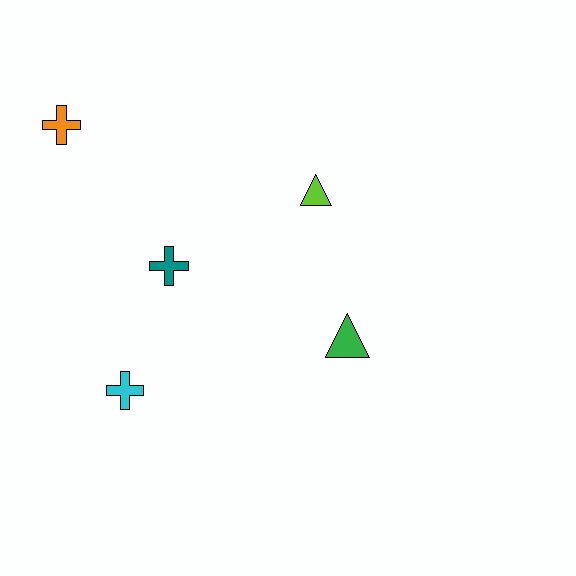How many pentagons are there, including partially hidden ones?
There are no pentagons.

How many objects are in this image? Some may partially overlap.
There are 5 objects.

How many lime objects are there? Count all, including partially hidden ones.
There is 1 lime object.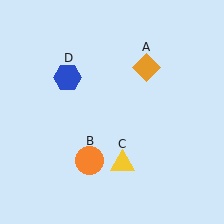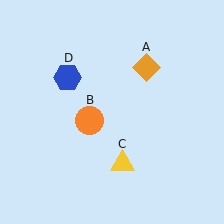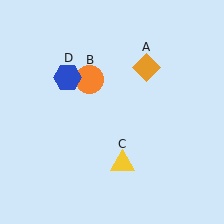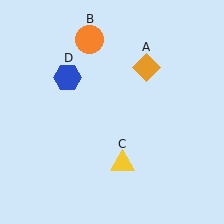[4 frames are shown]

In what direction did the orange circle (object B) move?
The orange circle (object B) moved up.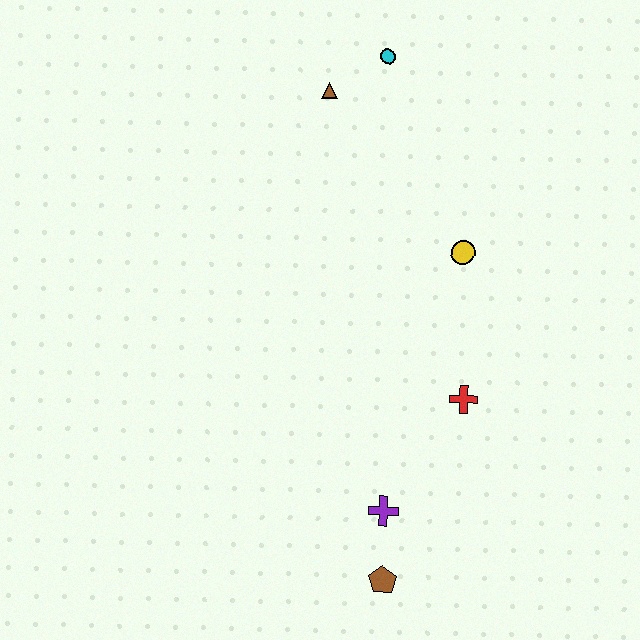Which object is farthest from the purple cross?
The cyan circle is farthest from the purple cross.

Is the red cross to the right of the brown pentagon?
Yes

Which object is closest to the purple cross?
The brown pentagon is closest to the purple cross.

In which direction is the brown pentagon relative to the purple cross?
The brown pentagon is below the purple cross.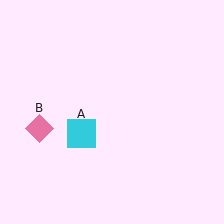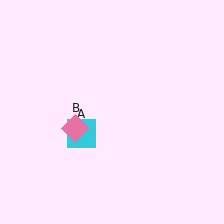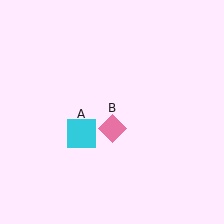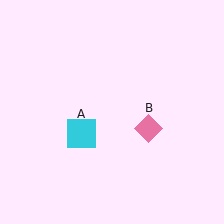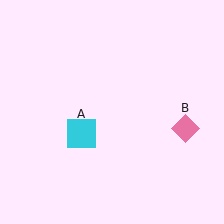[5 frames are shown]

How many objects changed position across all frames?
1 object changed position: pink diamond (object B).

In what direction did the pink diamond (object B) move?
The pink diamond (object B) moved right.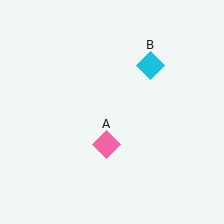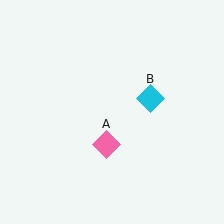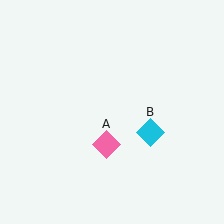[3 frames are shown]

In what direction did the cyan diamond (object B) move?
The cyan diamond (object B) moved down.